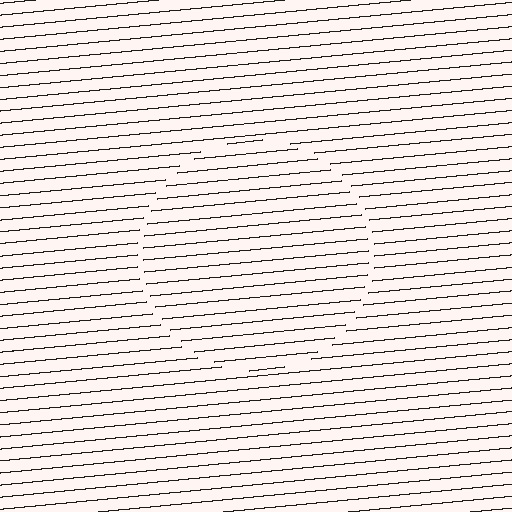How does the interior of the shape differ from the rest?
The interior of the shape contains the same grating, shifted by half a period — the contour is defined by the phase discontinuity where line-ends from the inner and outer gratings abut.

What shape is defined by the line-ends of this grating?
An illusory circle. The interior of the shape contains the same grating, shifted by half a period — the contour is defined by the phase discontinuity where line-ends from the inner and outer gratings abut.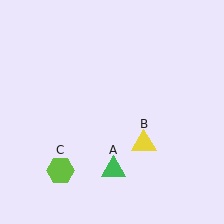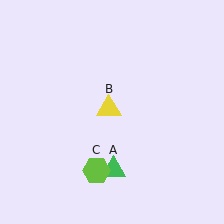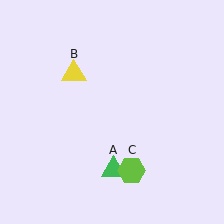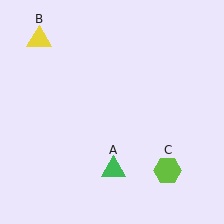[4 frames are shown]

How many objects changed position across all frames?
2 objects changed position: yellow triangle (object B), lime hexagon (object C).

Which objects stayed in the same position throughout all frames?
Green triangle (object A) remained stationary.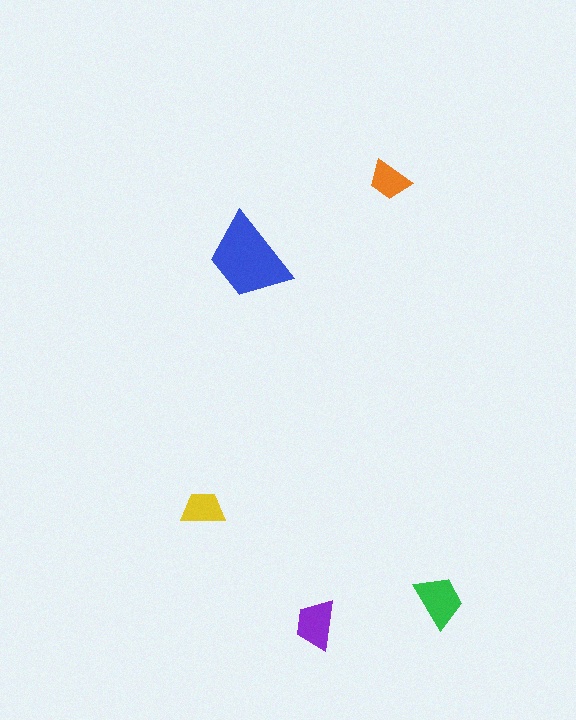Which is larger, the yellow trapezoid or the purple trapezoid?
The purple one.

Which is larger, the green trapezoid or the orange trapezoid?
The green one.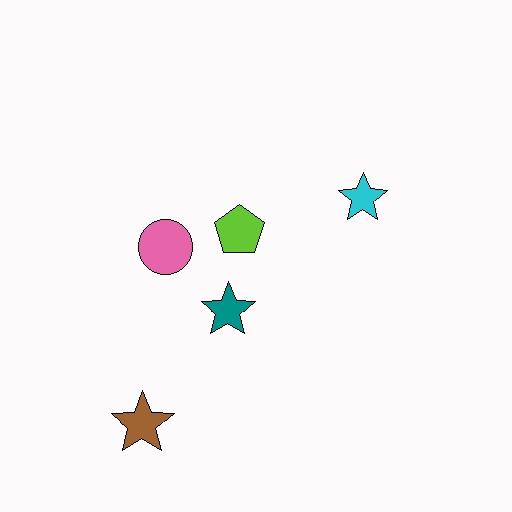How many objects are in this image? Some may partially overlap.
There are 5 objects.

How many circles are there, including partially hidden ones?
There is 1 circle.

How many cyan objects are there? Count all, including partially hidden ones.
There is 1 cyan object.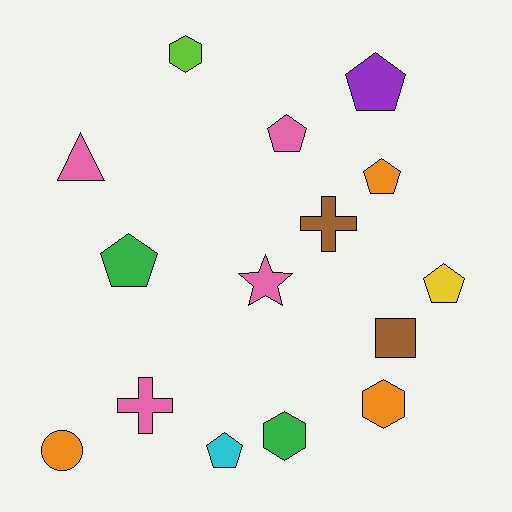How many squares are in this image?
There is 1 square.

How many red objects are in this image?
There are no red objects.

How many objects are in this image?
There are 15 objects.